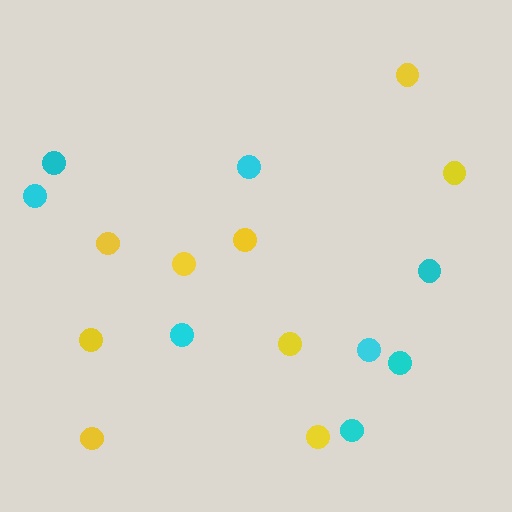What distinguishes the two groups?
There are 2 groups: one group of cyan circles (8) and one group of yellow circles (9).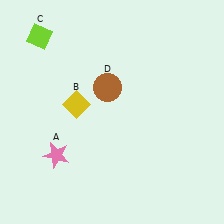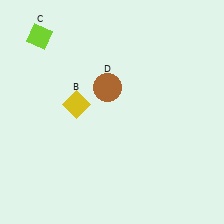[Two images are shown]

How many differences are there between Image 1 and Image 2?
There is 1 difference between the two images.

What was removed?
The pink star (A) was removed in Image 2.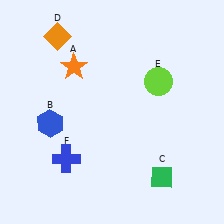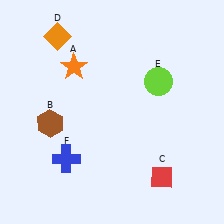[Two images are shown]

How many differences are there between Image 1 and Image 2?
There are 2 differences between the two images.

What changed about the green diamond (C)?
In Image 1, C is green. In Image 2, it changed to red.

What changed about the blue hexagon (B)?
In Image 1, B is blue. In Image 2, it changed to brown.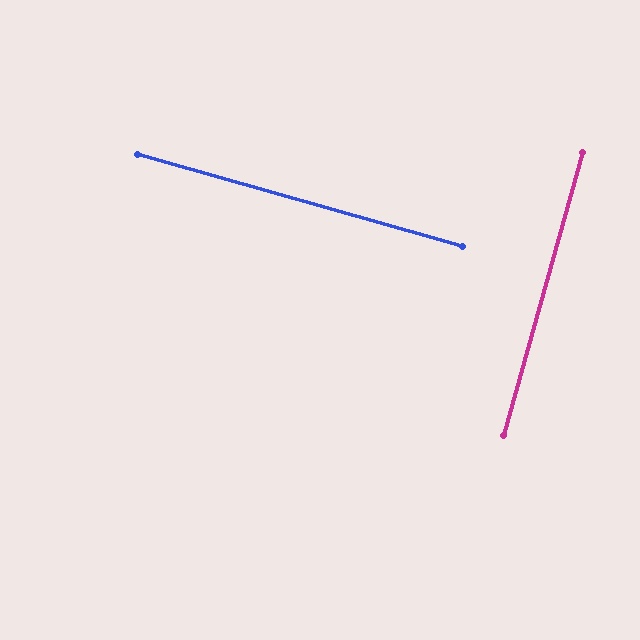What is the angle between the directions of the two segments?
Approximately 90 degrees.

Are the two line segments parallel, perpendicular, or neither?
Perpendicular — they meet at approximately 90°.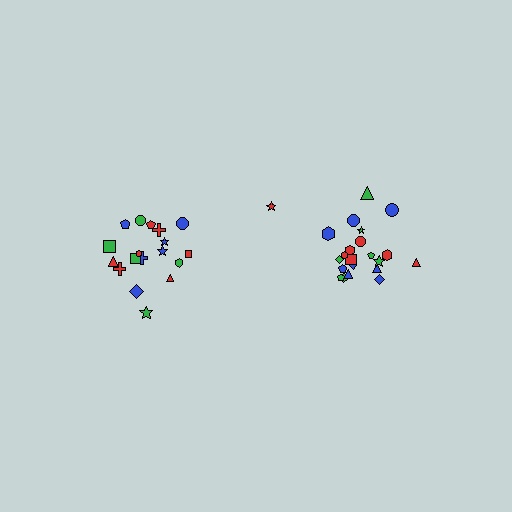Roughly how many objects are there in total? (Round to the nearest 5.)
Roughly 40 objects in total.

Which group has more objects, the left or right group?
The right group.